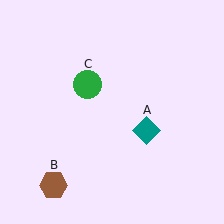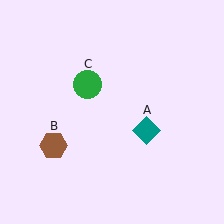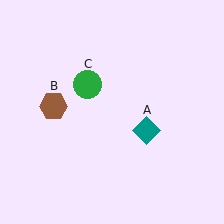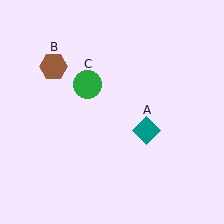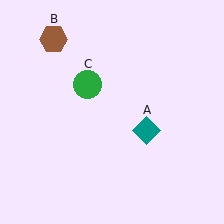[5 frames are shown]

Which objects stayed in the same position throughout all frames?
Teal diamond (object A) and green circle (object C) remained stationary.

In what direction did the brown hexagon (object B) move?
The brown hexagon (object B) moved up.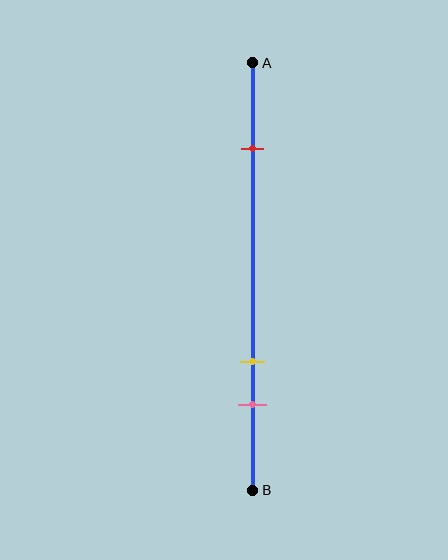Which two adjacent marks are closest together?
The yellow and pink marks are the closest adjacent pair.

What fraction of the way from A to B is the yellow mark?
The yellow mark is approximately 70% (0.7) of the way from A to B.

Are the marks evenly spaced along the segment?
No, the marks are not evenly spaced.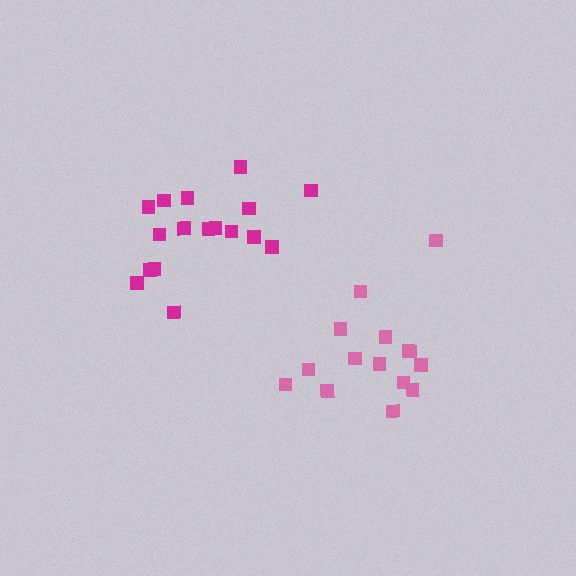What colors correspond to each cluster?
The clusters are colored: pink, magenta.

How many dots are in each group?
Group 1: 15 dots, Group 2: 17 dots (32 total).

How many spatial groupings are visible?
There are 2 spatial groupings.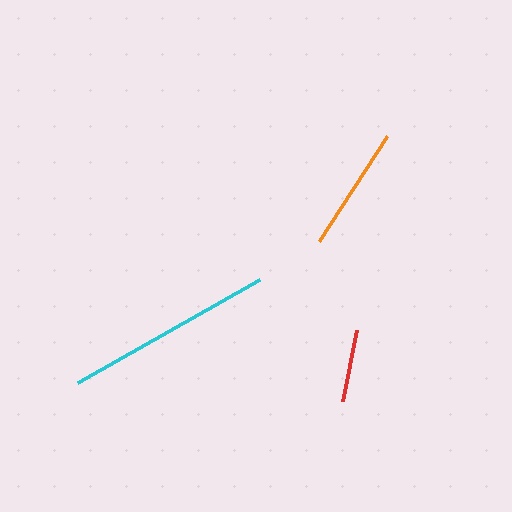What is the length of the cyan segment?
The cyan segment is approximately 209 pixels long.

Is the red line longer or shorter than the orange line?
The orange line is longer than the red line.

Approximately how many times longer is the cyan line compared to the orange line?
The cyan line is approximately 1.7 times the length of the orange line.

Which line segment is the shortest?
The red line is the shortest at approximately 73 pixels.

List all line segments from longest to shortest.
From longest to shortest: cyan, orange, red.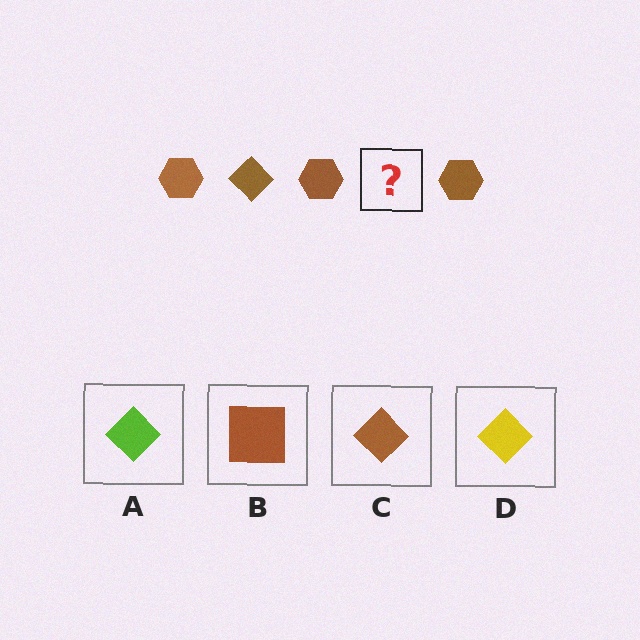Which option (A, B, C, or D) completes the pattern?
C.